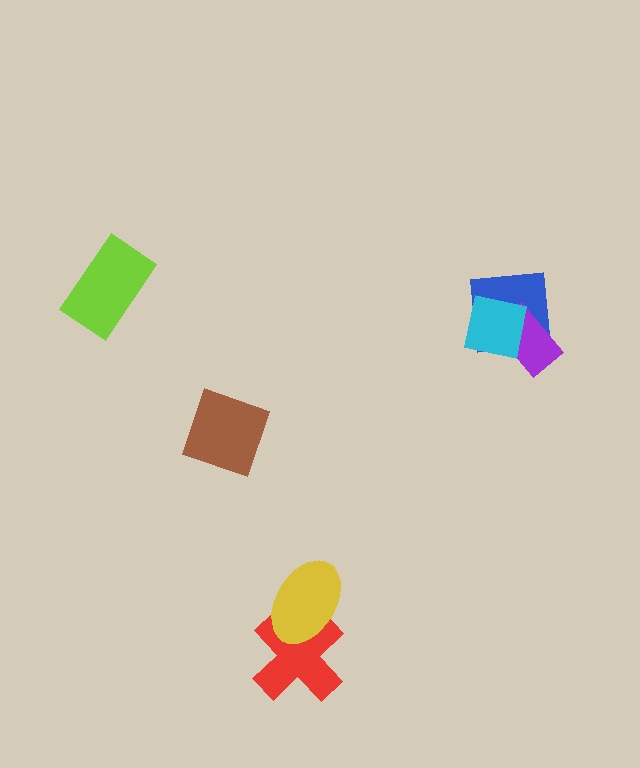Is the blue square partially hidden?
Yes, it is partially covered by another shape.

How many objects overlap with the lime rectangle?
0 objects overlap with the lime rectangle.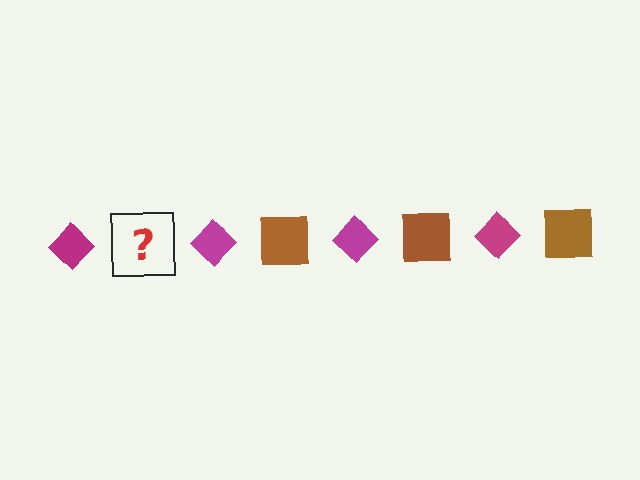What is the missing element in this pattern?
The missing element is a brown square.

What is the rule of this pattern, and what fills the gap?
The rule is that the pattern alternates between magenta diamond and brown square. The gap should be filled with a brown square.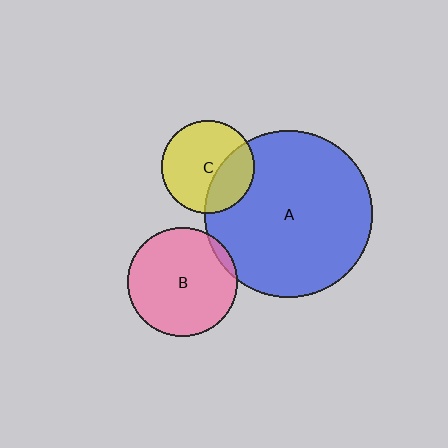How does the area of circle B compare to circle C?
Approximately 1.4 times.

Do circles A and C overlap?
Yes.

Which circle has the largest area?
Circle A (blue).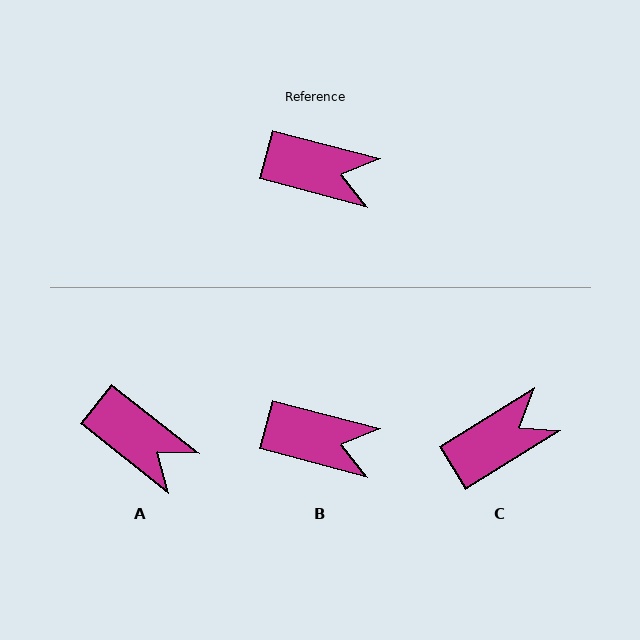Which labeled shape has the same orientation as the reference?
B.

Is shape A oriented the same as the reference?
No, it is off by about 24 degrees.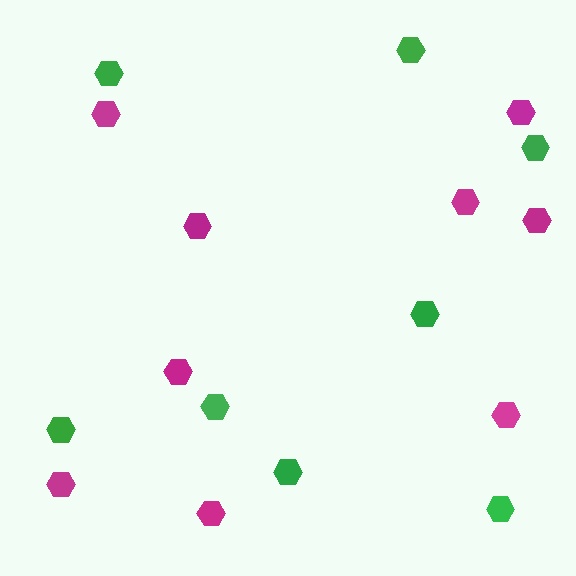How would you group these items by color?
There are 2 groups: one group of green hexagons (8) and one group of magenta hexagons (9).